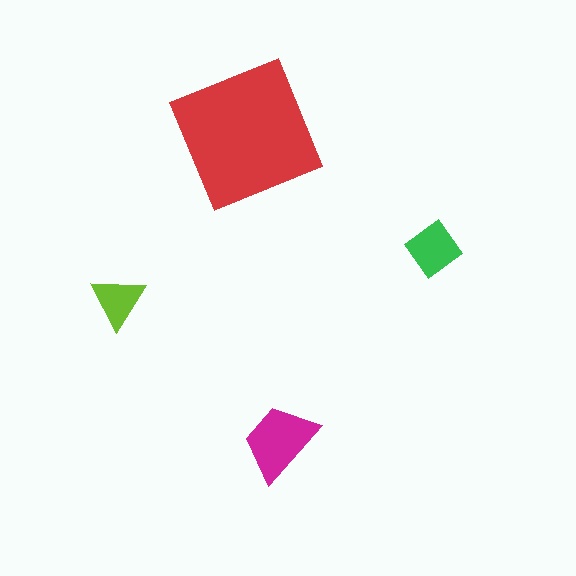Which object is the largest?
The red square.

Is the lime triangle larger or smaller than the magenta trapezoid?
Smaller.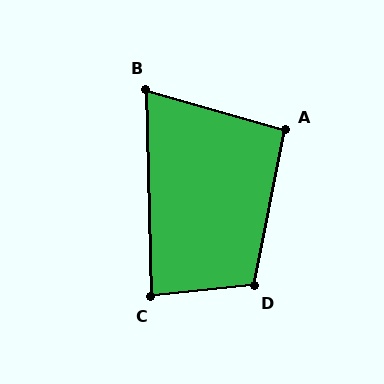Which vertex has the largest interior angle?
D, at approximately 107 degrees.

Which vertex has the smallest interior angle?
B, at approximately 73 degrees.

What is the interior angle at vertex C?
Approximately 85 degrees (approximately right).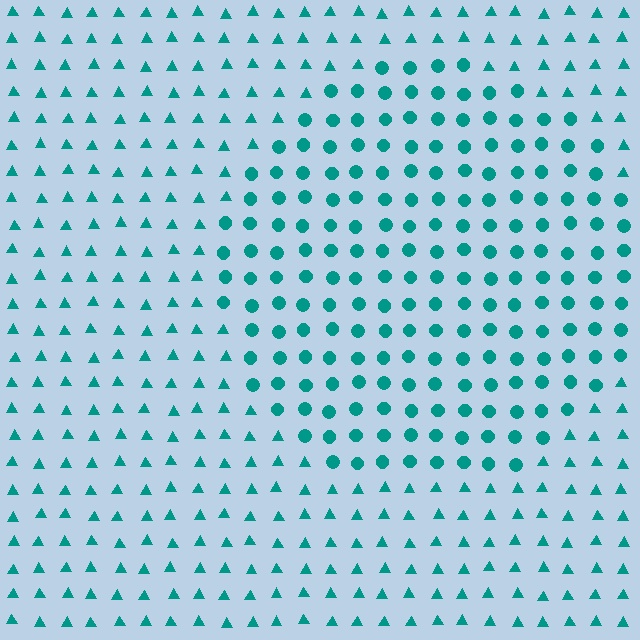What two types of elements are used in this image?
The image uses circles inside the circle region and triangles outside it.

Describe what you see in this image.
The image is filled with small teal elements arranged in a uniform grid. A circle-shaped region contains circles, while the surrounding area contains triangles. The boundary is defined purely by the change in element shape.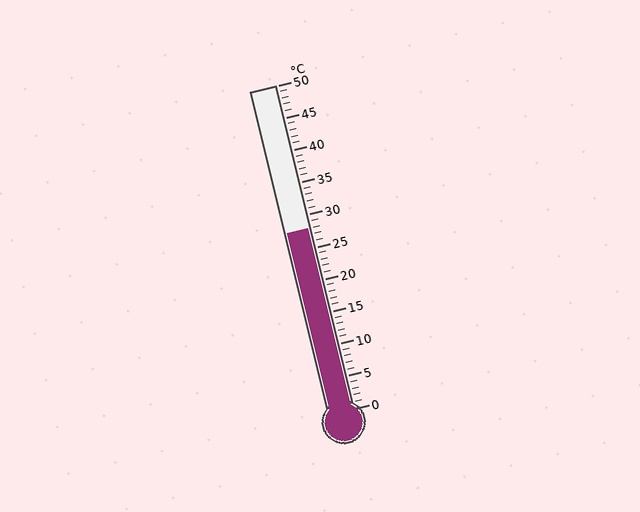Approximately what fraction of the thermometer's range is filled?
The thermometer is filled to approximately 55% of its range.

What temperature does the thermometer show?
The thermometer shows approximately 28°C.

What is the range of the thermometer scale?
The thermometer scale ranges from 0°C to 50°C.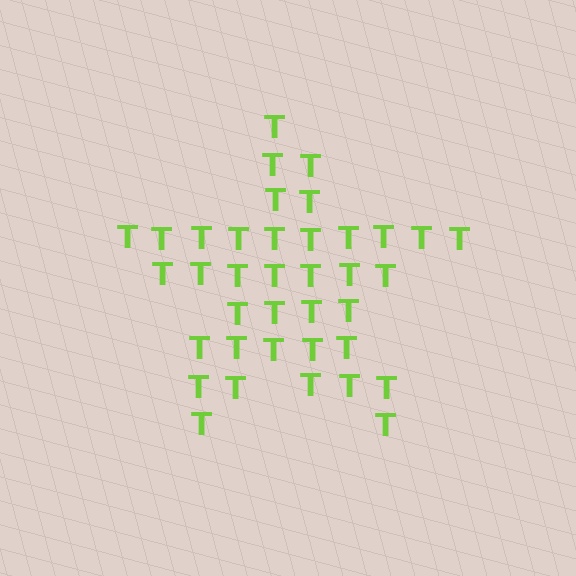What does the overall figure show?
The overall figure shows a star.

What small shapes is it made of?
It is made of small letter T's.